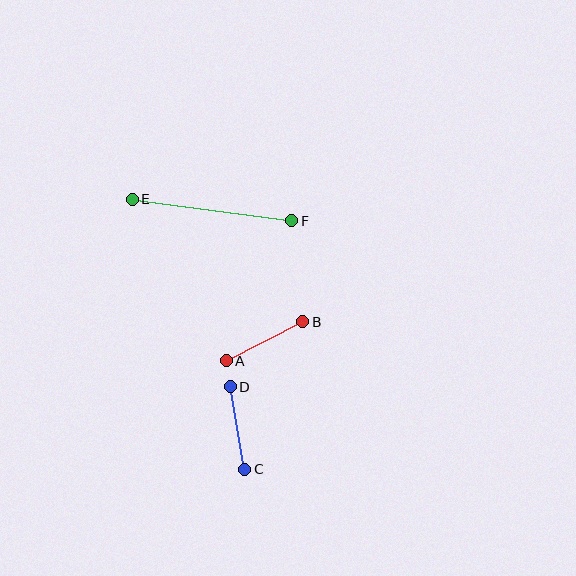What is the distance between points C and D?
The distance is approximately 84 pixels.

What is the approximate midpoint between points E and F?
The midpoint is at approximately (212, 210) pixels.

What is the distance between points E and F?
The distance is approximately 161 pixels.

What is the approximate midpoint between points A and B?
The midpoint is at approximately (264, 341) pixels.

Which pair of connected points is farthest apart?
Points E and F are farthest apart.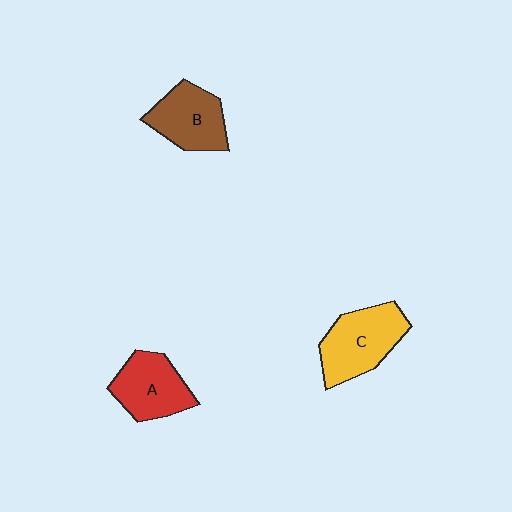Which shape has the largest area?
Shape C (yellow).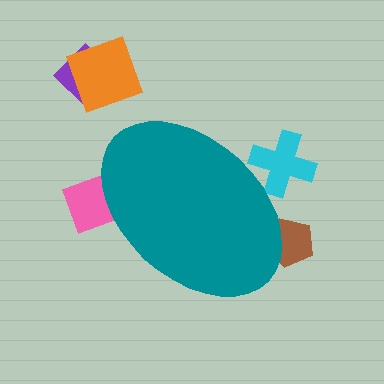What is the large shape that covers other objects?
A teal ellipse.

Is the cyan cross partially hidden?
Yes, the cyan cross is partially hidden behind the teal ellipse.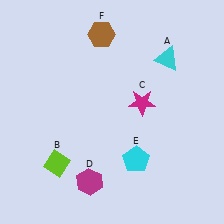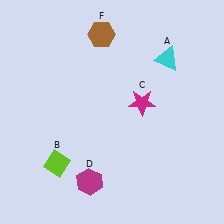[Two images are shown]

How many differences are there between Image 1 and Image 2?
There is 1 difference between the two images.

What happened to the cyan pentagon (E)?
The cyan pentagon (E) was removed in Image 2. It was in the bottom-right area of Image 1.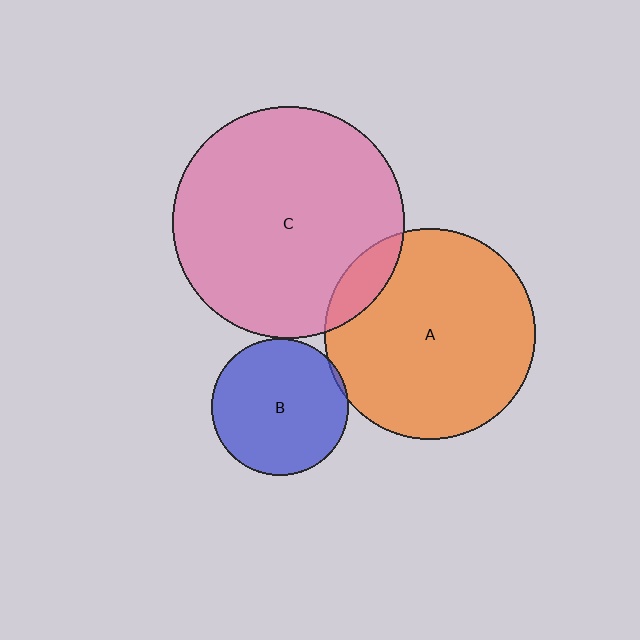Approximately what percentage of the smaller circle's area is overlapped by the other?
Approximately 5%.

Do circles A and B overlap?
Yes.